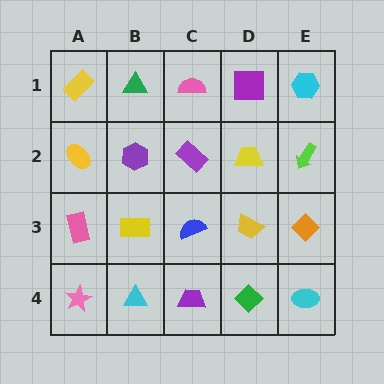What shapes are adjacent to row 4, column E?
An orange diamond (row 3, column E), a green diamond (row 4, column D).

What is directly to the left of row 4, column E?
A green diamond.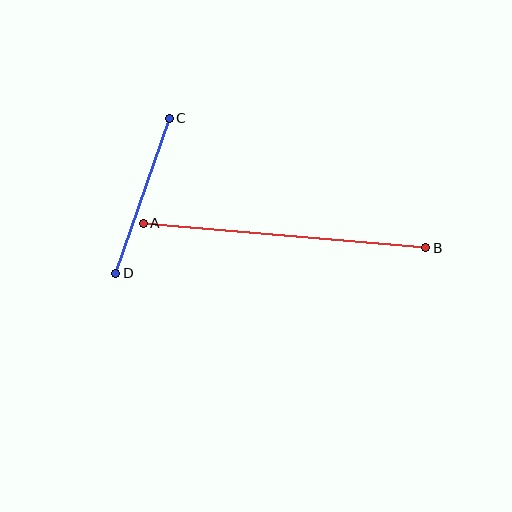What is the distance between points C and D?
The distance is approximately 164 pixels.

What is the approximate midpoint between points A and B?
The midpoint is at approximately (285, 235) pixels.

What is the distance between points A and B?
The distance is approximately 283 pixels.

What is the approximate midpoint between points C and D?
The midpoint is at approximately (142, 196) pixels.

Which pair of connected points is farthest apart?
Points A and B are farthest apart.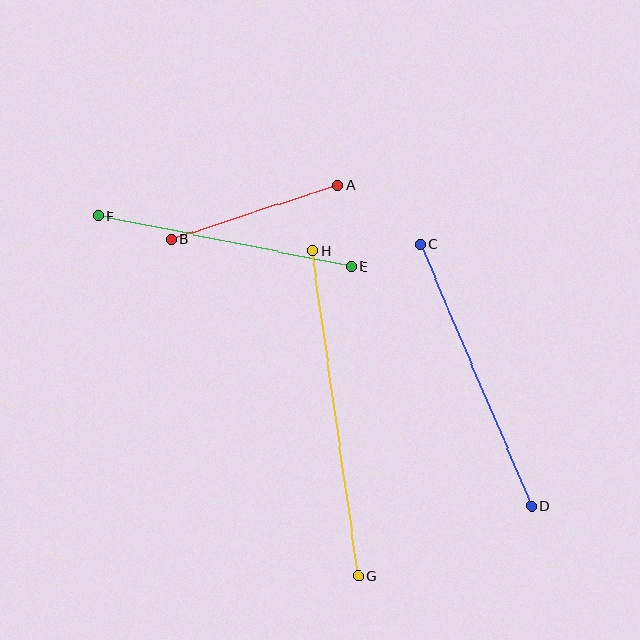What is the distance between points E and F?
The distance is approximately 257 pixels.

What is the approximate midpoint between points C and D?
The midpoint is at approximately (476, 375) pixels.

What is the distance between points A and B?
The distance is approximately 175 pixels.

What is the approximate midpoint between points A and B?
The midpoint is at approximately (254, 213) pixels.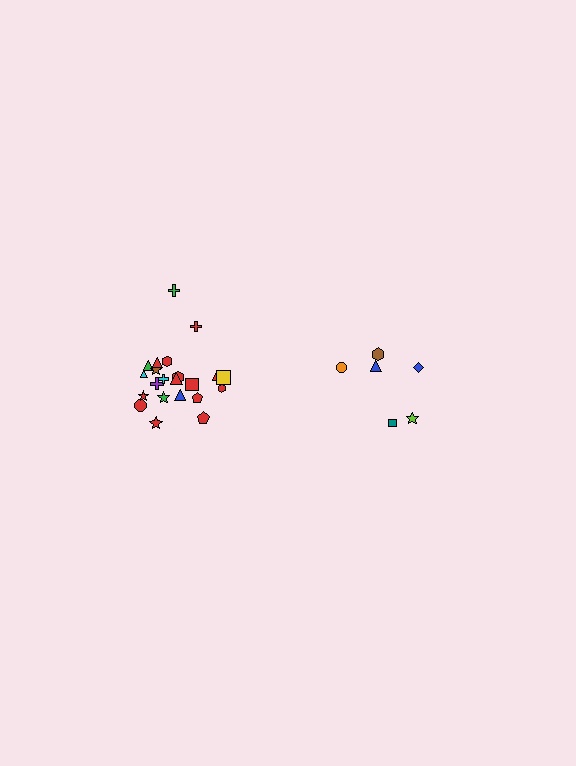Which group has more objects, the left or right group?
The left group.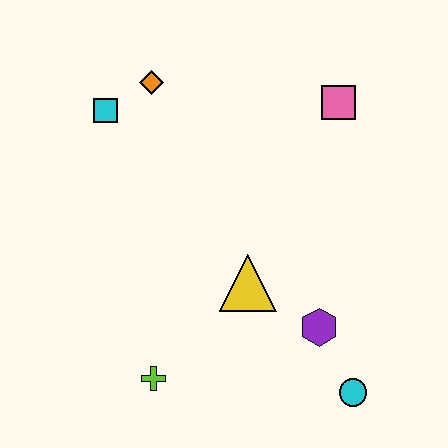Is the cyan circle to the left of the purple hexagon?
No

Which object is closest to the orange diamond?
The cyan square is closest to the orange diamond.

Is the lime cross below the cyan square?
Yes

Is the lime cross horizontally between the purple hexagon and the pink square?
No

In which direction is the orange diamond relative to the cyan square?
The orange diamond is to the right of the cyan square.